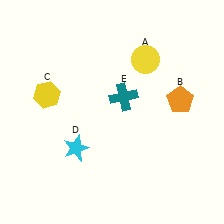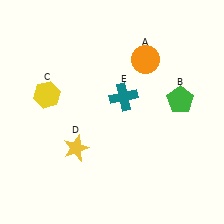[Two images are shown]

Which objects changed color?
A changed from yellow to orange. B changed from orange to green. D changed from cyan to yellow.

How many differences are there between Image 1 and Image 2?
There are 3 differences between the two images.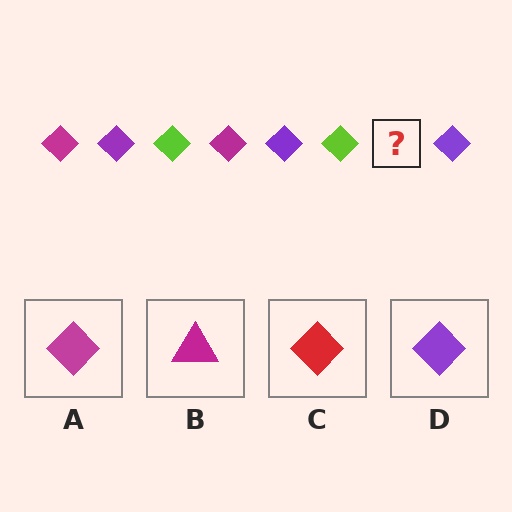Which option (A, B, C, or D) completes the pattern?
A.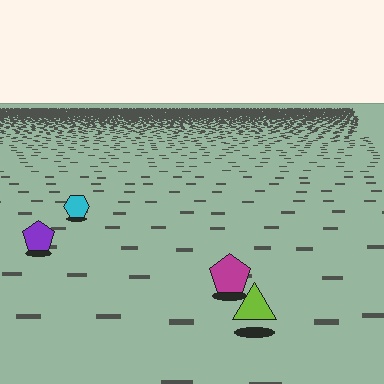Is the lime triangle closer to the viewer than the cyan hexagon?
Yes. The lime triangle is closer — you can tell from the texture gradient: the ground texture is coarser near it.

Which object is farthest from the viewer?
The cyan hexagon is farthest from the viewer. It appears smaller and the ground texture around it is denser.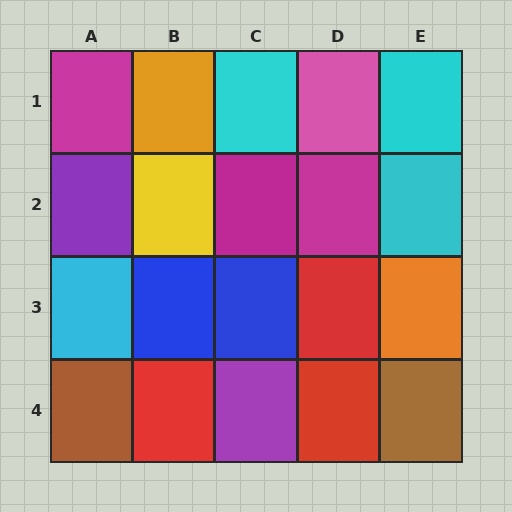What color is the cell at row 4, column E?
Brown.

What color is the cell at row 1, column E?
Cyan.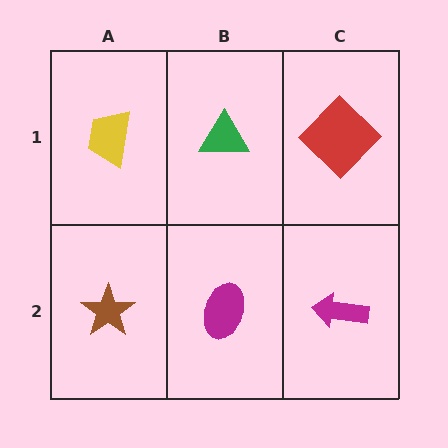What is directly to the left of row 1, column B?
A yellow trapezoid.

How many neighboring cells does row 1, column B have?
3.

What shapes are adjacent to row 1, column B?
A magenta ellipse (row 2, column B), a yellow trapezoid (row 1, column A), a red diamond (row 1, column C).